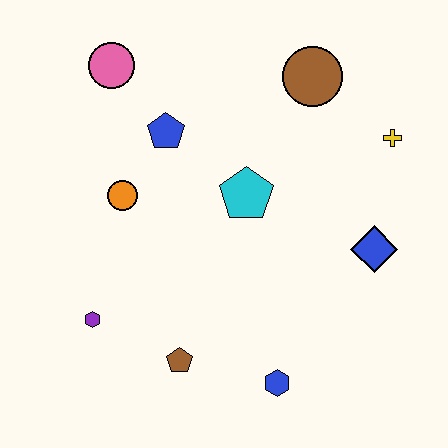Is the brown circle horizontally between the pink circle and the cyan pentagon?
No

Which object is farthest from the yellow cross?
The purple hexagon is farthest from the yellow cross.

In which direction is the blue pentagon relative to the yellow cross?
The blue pentagon is to the left of the yellow cross.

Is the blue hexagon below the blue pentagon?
Yes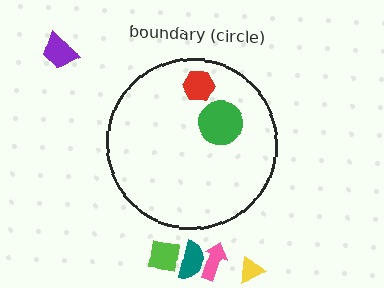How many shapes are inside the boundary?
2 inside, 5 outside.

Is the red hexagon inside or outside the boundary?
Inside.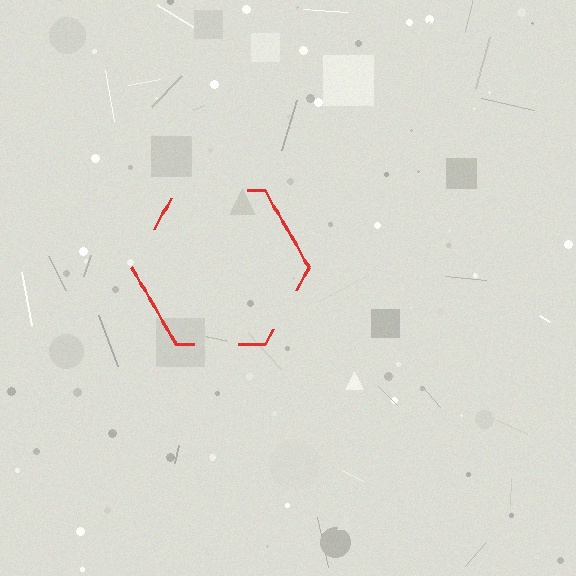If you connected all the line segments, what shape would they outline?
They would outline a hexagon.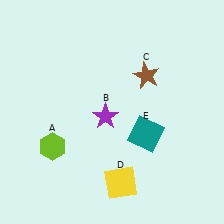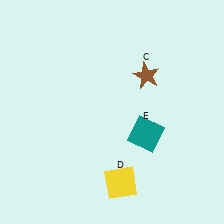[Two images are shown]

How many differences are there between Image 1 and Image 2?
There are 2 differences between the two images.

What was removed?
The purple star (B), the lime hexagon (A) were removed in Image 2.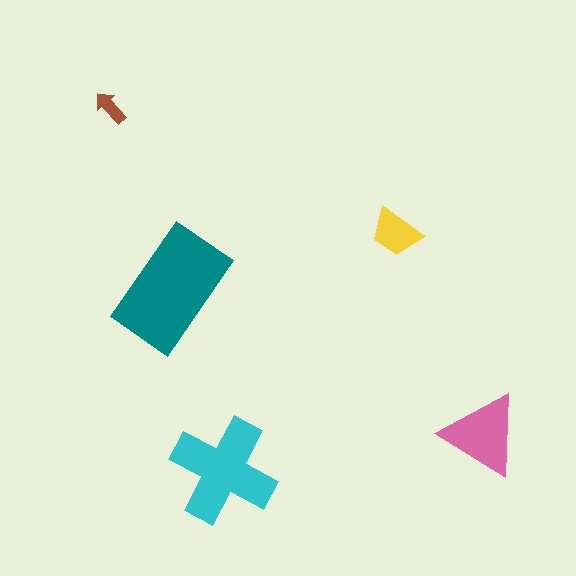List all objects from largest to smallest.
The teal rectangle, the cyan cross, the pink triangle, the yellow trapezoid, the brown arrow.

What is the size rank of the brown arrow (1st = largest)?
5th.